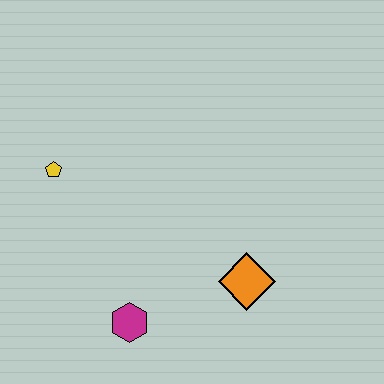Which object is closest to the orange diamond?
The magenta hexagon is closest to the orange diamond.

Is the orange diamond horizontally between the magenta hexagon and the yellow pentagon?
No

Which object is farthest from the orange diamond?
The yellow pentagon is farthest from the orange diamond.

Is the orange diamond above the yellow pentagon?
No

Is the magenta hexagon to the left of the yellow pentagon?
No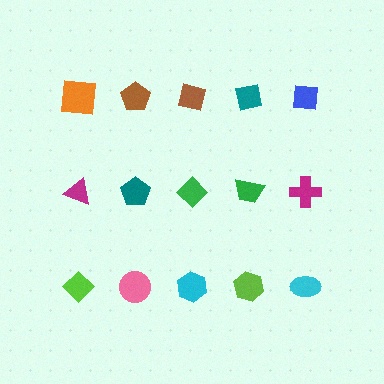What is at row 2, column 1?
A magenta triangle.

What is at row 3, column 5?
A cyan ellipse.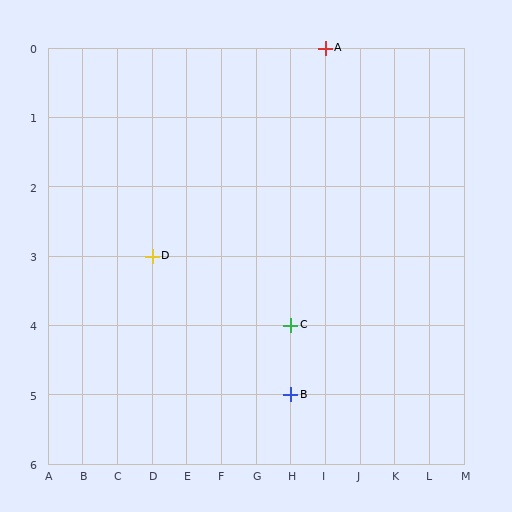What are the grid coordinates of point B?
Point B is at grid coordinates (H, 5).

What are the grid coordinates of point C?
Point C is at grid coordinates (H, 4).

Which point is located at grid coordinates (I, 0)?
Point A is at (I, 0).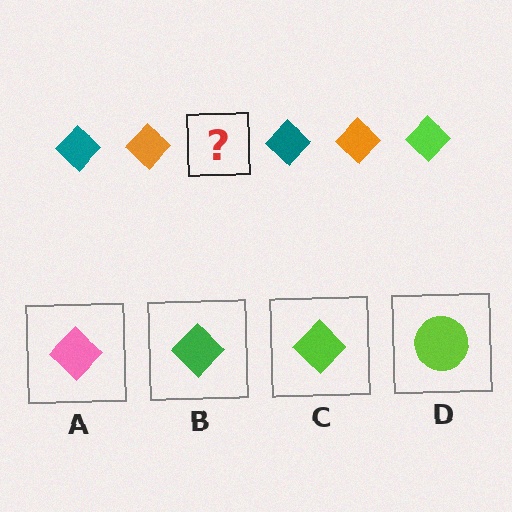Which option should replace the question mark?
Option C.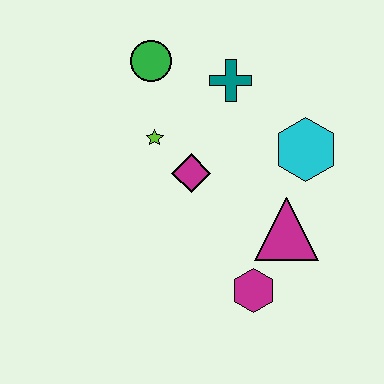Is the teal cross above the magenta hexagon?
Yes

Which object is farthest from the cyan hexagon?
The green circle is farthest from the cyan hexagon.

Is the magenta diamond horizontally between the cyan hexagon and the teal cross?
No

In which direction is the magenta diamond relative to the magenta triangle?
The magenta diamond is to the left of the magenta triangle.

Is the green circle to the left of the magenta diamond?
Yes